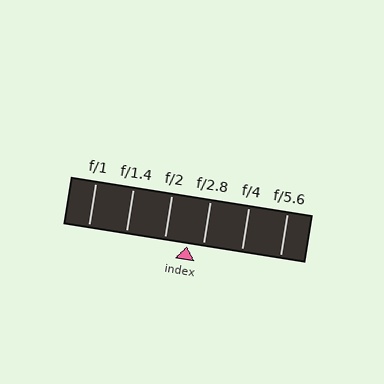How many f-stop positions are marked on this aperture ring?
There are 6 f-stop positions marked.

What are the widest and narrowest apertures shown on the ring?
The widest aperture shown is f/1 and the narrowest is f/5.6.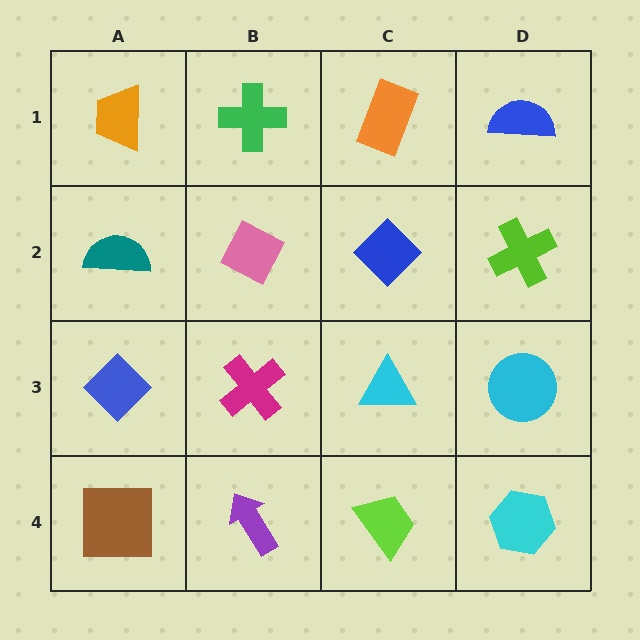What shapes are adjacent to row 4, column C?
A cyan triangle (row 3, column C), a purple arrow (row 4, column B), a cyan hexagon (row 4, column D).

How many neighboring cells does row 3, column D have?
3.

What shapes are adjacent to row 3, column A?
A teal semicircle (row 2, column A), a brown square (row 4, column A), a magenta cross (row 3, column B).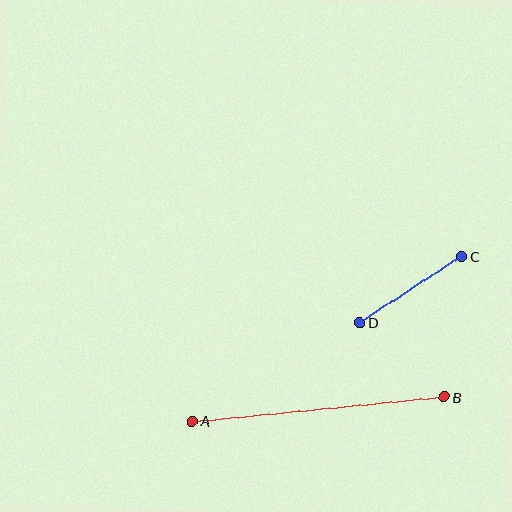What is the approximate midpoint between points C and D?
The midpoint is at approximately (411, 290) pixels.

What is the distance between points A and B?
The distance is approximately 253 pixels.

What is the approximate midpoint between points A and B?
The midpoint is at approximately (318, 409) pixels.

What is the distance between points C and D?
The distance is approximately 122 pixels.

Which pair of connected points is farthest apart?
Points A and B are farthest apart.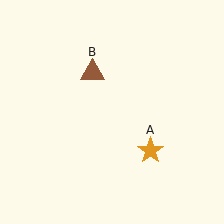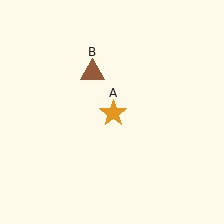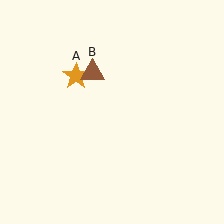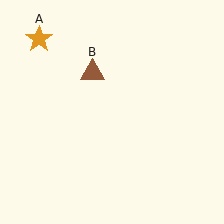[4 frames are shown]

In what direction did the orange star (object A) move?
The orange star (object A) moved up and to the left.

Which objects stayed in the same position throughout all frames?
Brown triangle (object B) remained stationary.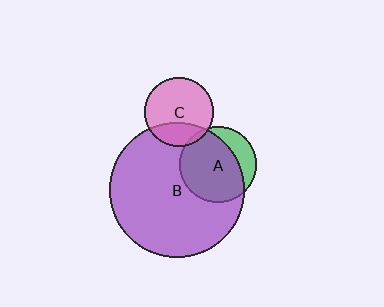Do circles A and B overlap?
Yes.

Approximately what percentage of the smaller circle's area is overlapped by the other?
Approximately 75%.